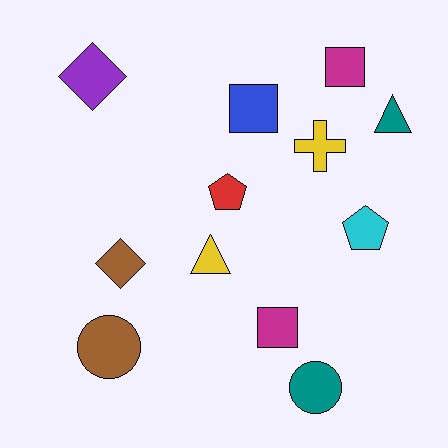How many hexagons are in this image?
There are no hexagons.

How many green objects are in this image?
There are no green objects.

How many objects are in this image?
There are 12 objects.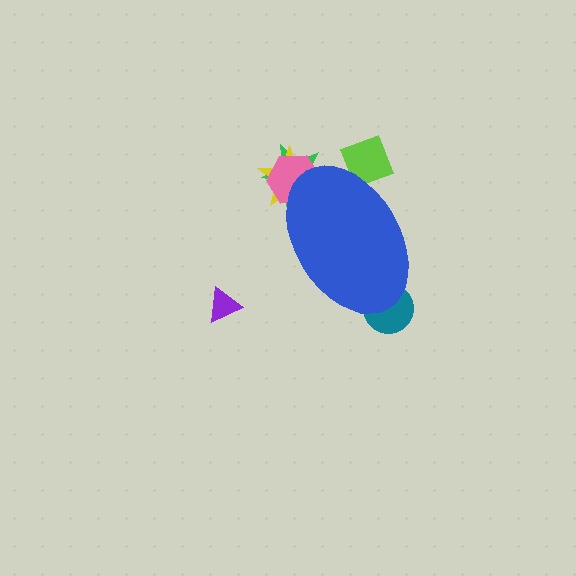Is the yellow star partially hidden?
Yes, the yellow star is partially hidden behind the blue ellipse.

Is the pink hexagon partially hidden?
Yes, the pink hexagon is partially hidden behind the blue ellipse.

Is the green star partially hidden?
Yes, the green star is partially hidden behind the blue ellipse.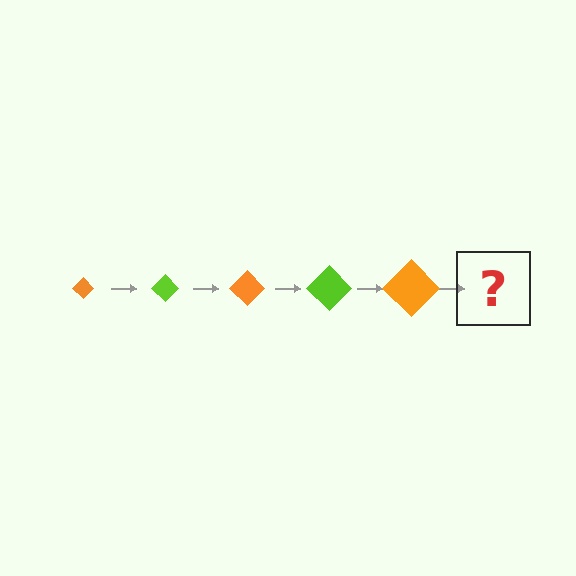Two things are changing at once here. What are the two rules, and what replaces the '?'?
The two rules are that the diamond grows larger each step and the color cycles through orange and lime. The '?' should be a lime diamond, larger than the previous one.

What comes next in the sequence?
The next element should be a lime diamond, larger than the previous one.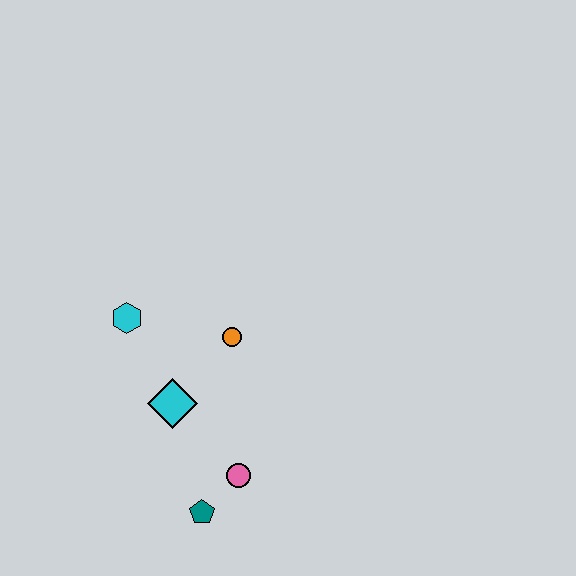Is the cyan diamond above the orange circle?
No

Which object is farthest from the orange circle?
The teal pentagon is farthest from the orange circle.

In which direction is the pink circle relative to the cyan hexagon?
The pink circle is below the cyan hexagon.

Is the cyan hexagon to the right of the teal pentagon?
No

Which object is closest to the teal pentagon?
The pink circle is closest to the teal pentagon.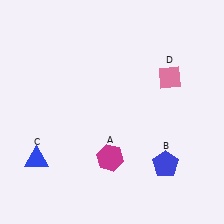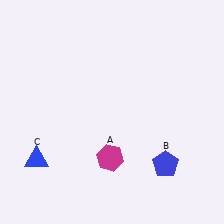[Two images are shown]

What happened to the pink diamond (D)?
The pink diamond (D) was removed in Image 2. It was in the top-right area of Image 1.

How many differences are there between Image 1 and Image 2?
There is 1 difference between the two images.